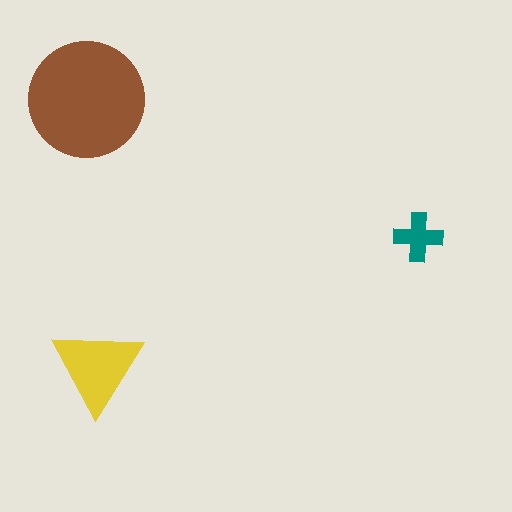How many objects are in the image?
There are 3 objects in the image.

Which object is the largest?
The brown circle.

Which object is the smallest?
The teal cross.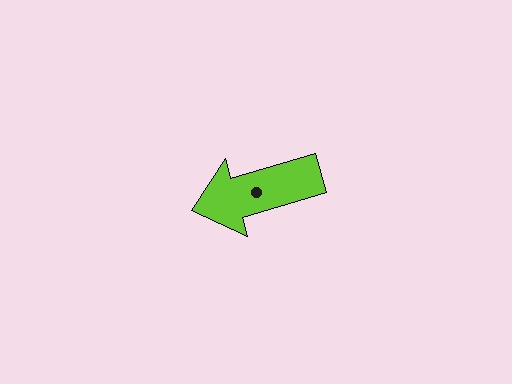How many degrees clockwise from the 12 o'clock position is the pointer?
Approximately 254 degrees.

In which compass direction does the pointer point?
West.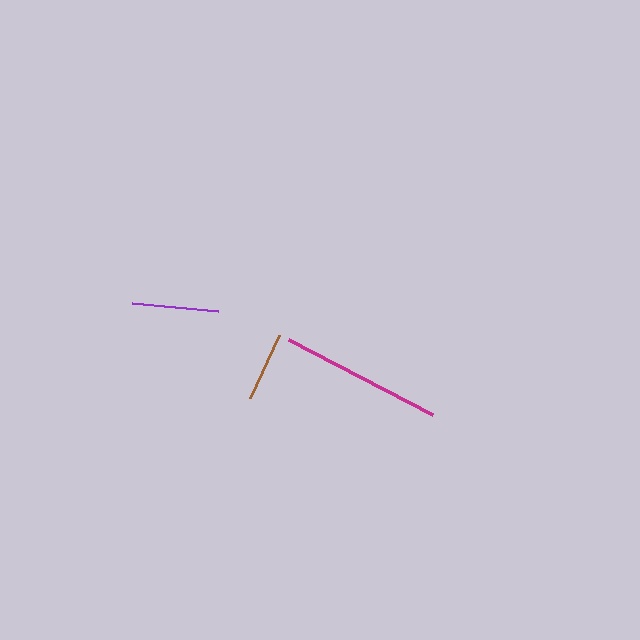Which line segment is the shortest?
The brown line is the shortest at approximately 69 pixels.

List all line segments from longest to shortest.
From longest to shortest: magenta, purple, brown.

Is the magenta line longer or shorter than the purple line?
The magenta line is longer than the purple line.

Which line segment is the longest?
The magenta line is the longest at approximately 161 pixels.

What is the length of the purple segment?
The purple segment is approximately 86 pixels long.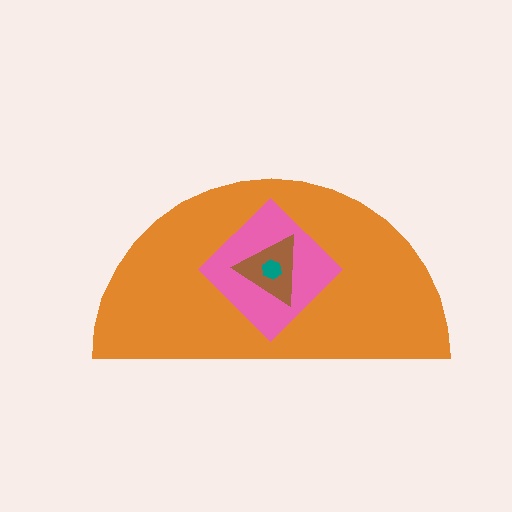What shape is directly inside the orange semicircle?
The pink diamond.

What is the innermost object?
The teal hexagon.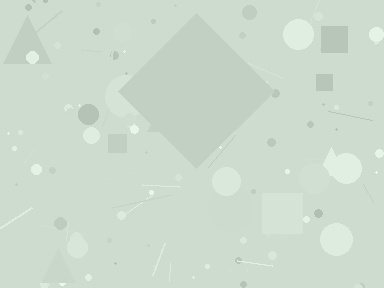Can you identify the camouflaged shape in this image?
The camouflaged shape is a diamond.